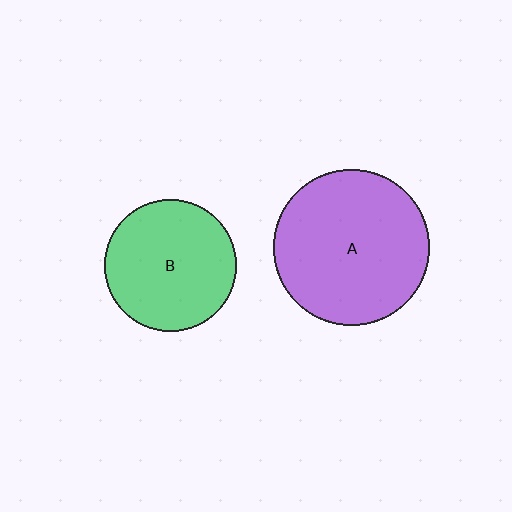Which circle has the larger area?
Circle A (purple).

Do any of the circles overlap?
No, none of the circles overlap.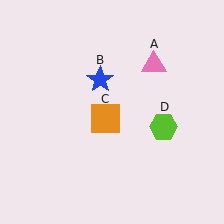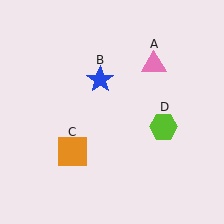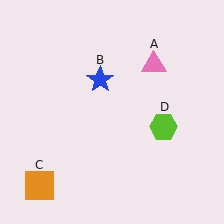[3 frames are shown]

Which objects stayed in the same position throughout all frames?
Pink triangle (object A) and blue star (object B) and lime hexagon (object D) remained stationary.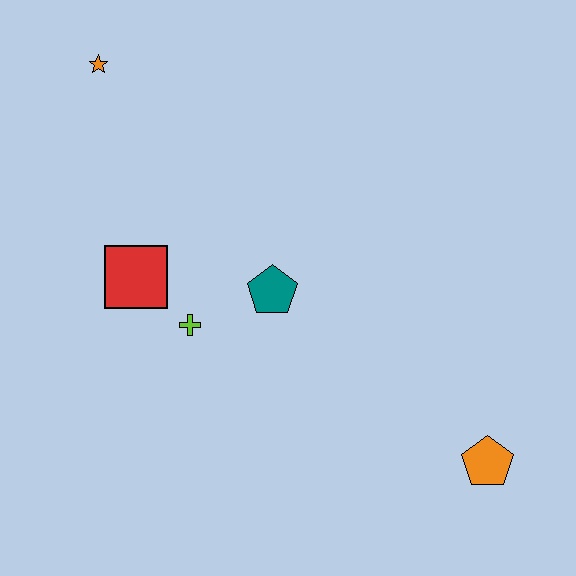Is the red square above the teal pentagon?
Yes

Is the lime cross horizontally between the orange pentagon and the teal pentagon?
No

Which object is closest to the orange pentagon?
The teal pentagon is closest to the orange pentagon.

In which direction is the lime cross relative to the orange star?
The lime cross is below the orange star.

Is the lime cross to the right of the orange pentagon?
No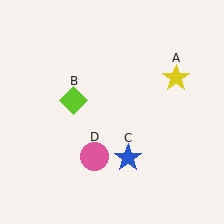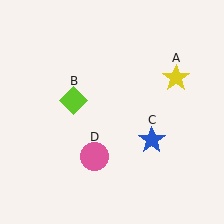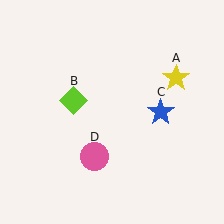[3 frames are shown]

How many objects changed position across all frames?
1 object changed position: blue star (object C).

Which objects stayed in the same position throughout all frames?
Yellow star (object A) and lime diamond (object B) and pink circle (object D) remained stationary.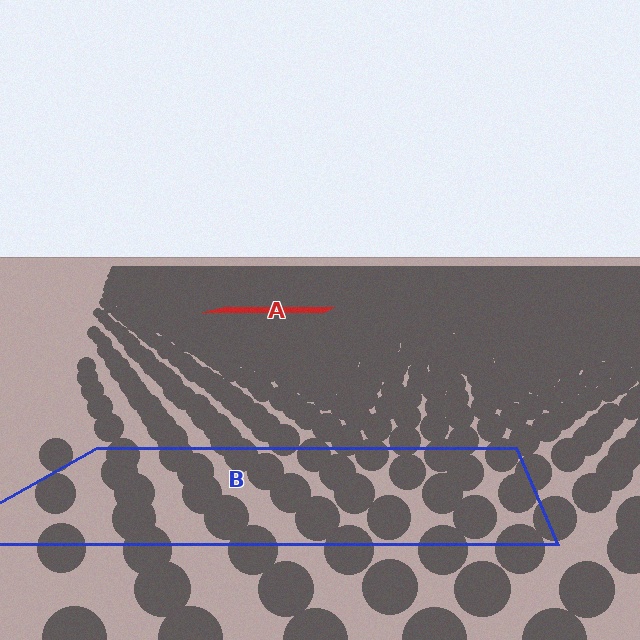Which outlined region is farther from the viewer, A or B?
Region A is farther from the viewer — the texture elements inside it appear smaller and more densely packed.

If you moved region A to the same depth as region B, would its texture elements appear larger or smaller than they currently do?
They would appear larger. At a closer depth, the same texture elements are projected at a bigger on-screen size.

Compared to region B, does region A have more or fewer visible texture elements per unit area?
Region A has more texture elements per unit area — they are packed more densely because it is farther away.